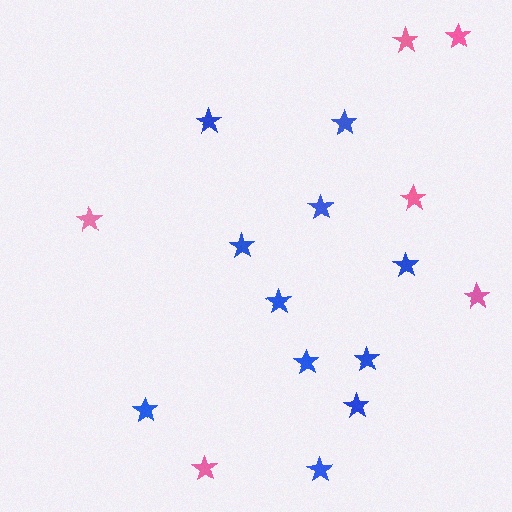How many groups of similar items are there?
There are 2 groups: one group of pink stars (6) and one group of blue stars (11).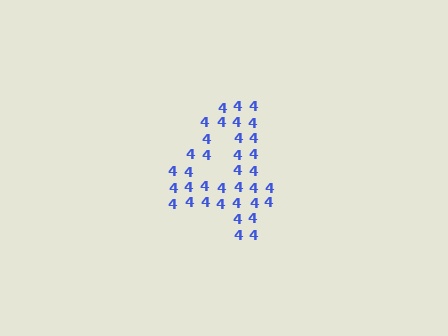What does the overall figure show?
The overall figure shows the digit 4.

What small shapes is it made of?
It is made of small digit 4's.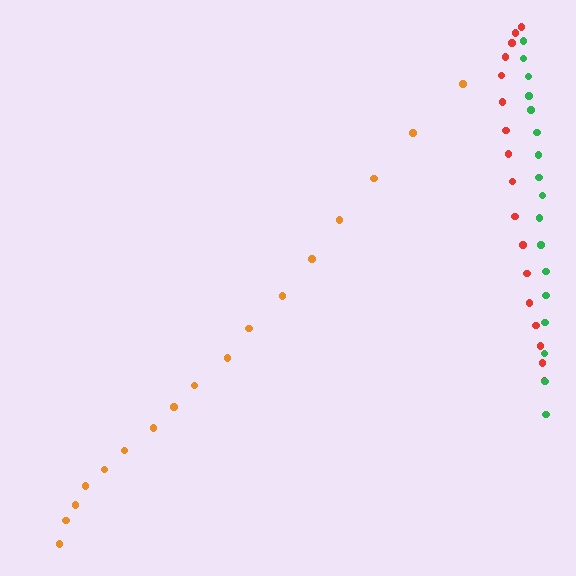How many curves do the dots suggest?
There are 3 distinct paths.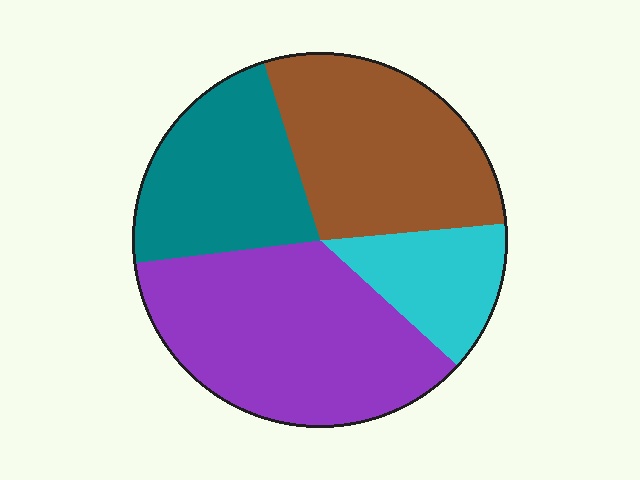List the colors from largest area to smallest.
From largest to smallest: purple, brown, teal, cyan.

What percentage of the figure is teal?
Teal takes up about one fifth (1/5) of the figure.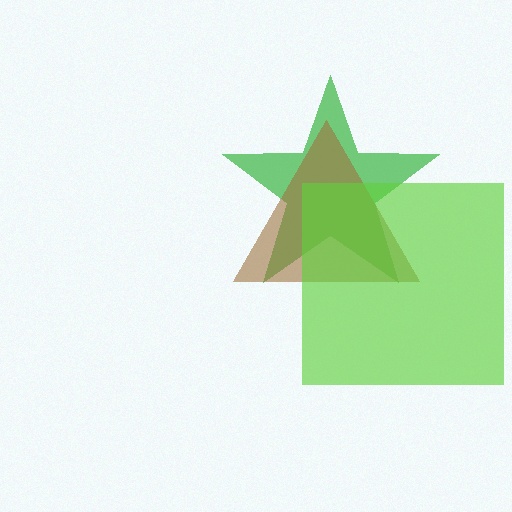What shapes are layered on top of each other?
The layered shapes are: a green star, a brown triangle, a lime square.